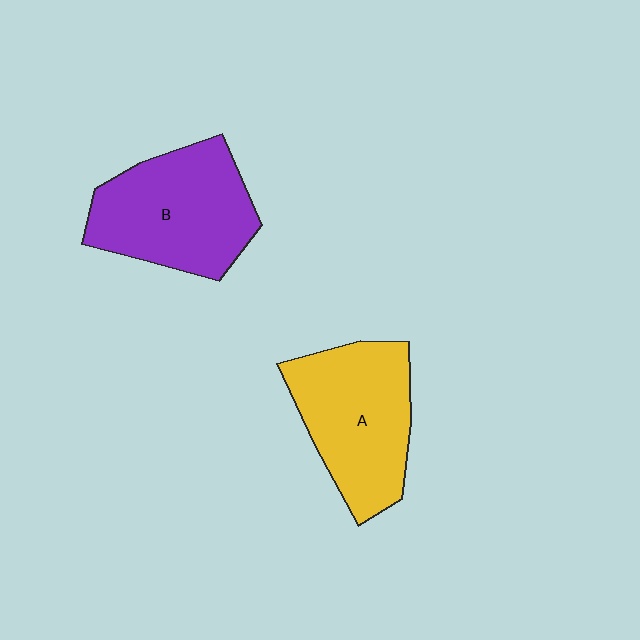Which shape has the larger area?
Shape B (purple).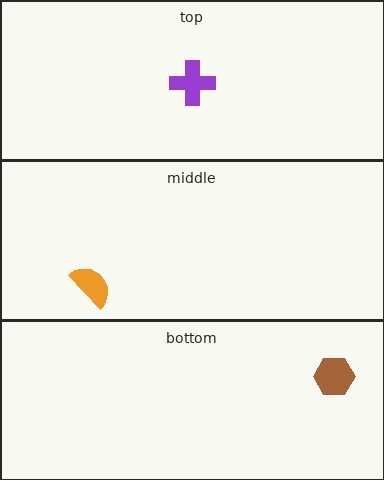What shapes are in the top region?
The purple cross.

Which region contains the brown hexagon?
The bottom region.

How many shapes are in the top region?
1.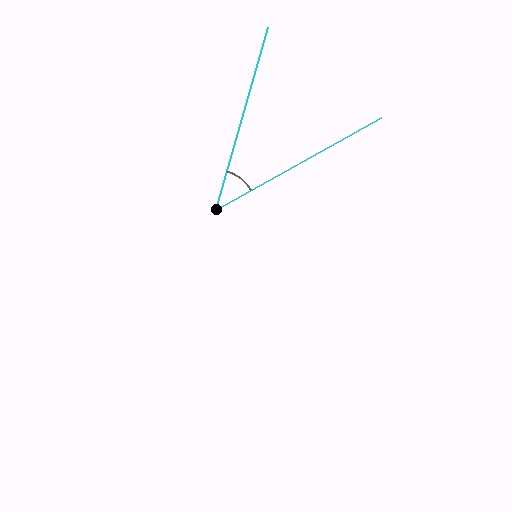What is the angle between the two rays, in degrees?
Approximately 45 degrees.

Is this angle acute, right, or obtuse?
It is acute.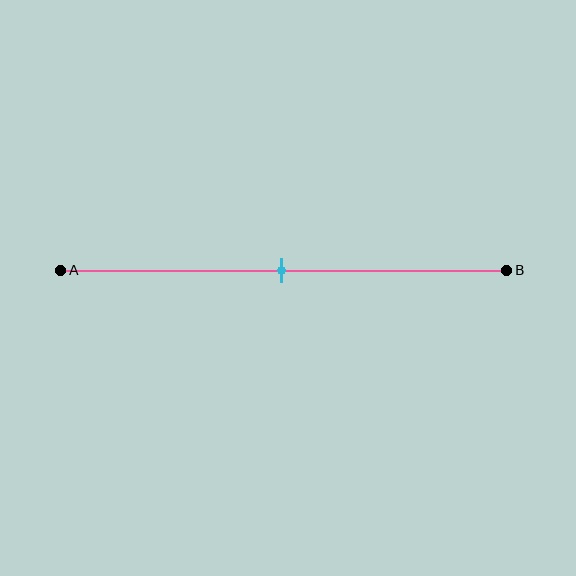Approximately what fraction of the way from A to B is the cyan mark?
The cyan mark is approximately 50% of the way from A to B.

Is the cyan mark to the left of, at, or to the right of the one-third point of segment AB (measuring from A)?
The cyan mark is to the right of the one-third point of segment AB.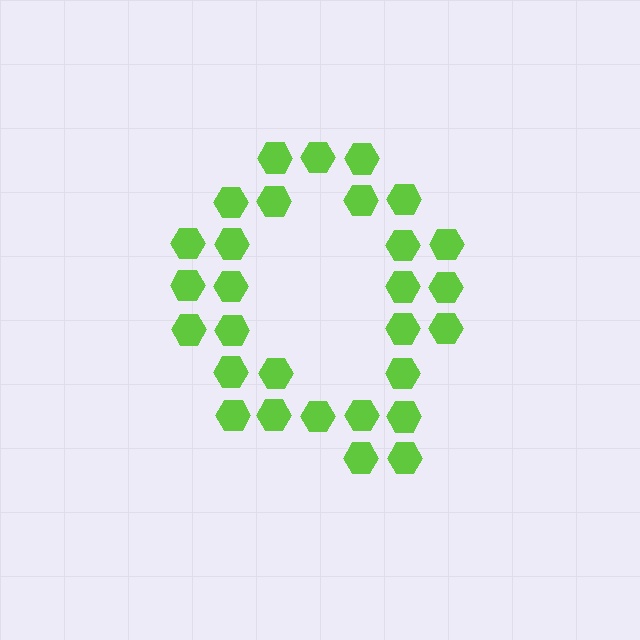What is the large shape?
The large shape is the letter Q.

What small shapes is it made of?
It is made of small hexagons.